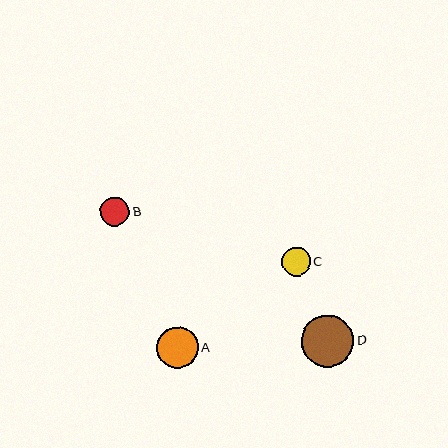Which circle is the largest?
Circle D is the largest with a size of approximately 52 pixels.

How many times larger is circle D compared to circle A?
Circle D is approximately 1.3 times the size of circle A.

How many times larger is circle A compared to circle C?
Circle A is approximately 1.4 times the size of circle C.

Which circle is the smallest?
Circle C is the smallest with a size of approximately 29 pixels.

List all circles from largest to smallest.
From largest to smallest: D, A, B, C.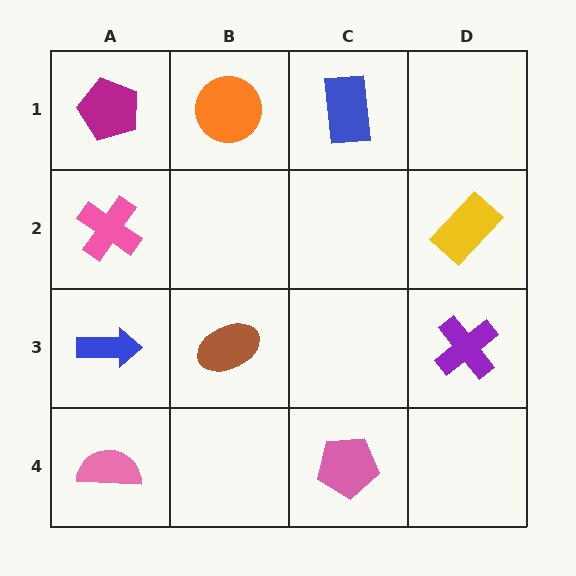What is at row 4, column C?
A pink pentagon.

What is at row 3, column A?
A blue arrow.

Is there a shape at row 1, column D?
No, that cell is empty.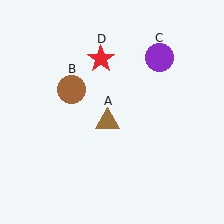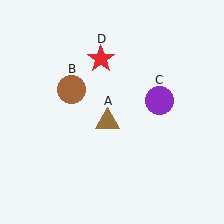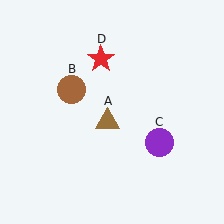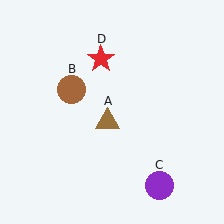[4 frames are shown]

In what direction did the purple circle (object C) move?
The purple circle (object C) moved down.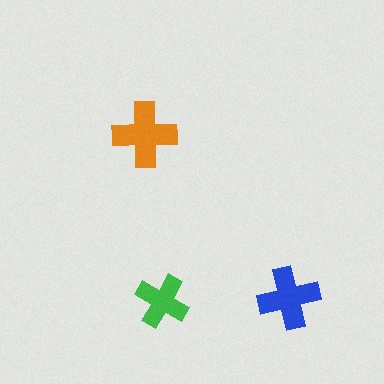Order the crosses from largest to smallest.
the orange one, the blue one, the green one.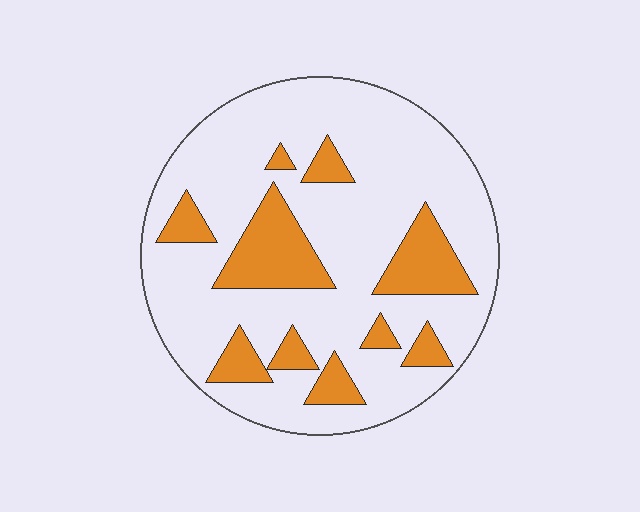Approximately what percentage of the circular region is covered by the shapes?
Approximately 20%.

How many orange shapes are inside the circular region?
10.